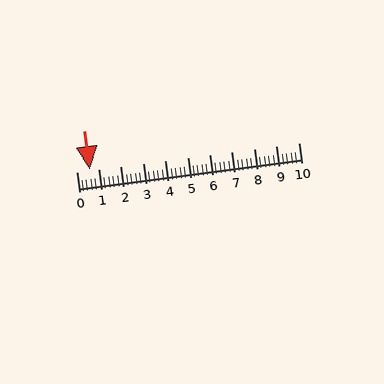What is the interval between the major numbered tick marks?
The major tick marks are spaced 1 units apart.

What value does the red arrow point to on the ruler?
The red arrow points to approximately 0.6.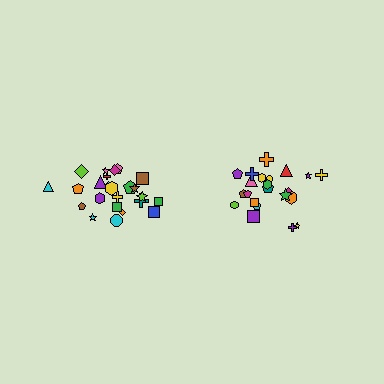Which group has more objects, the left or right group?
The left group.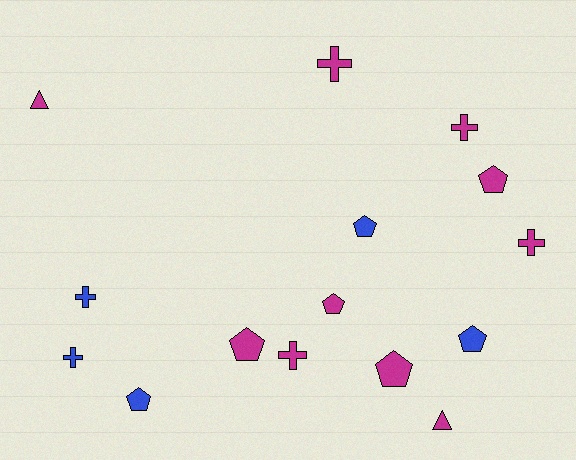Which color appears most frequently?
Magenta, with 10 objects.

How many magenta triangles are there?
There are 2 magenta triangles.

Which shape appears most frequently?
Pentagon, with 7 objects.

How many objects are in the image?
There are 15 objects.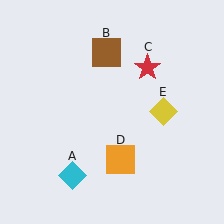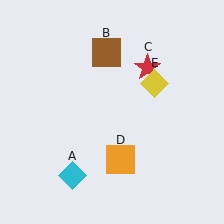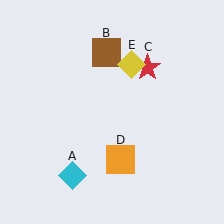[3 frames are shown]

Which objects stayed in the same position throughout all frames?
Cyan diamond (object A) and brown square (object B) and red star (object C) and orange square (object D) remained stationary.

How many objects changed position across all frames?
1 object changed position: yellow diamond (object E).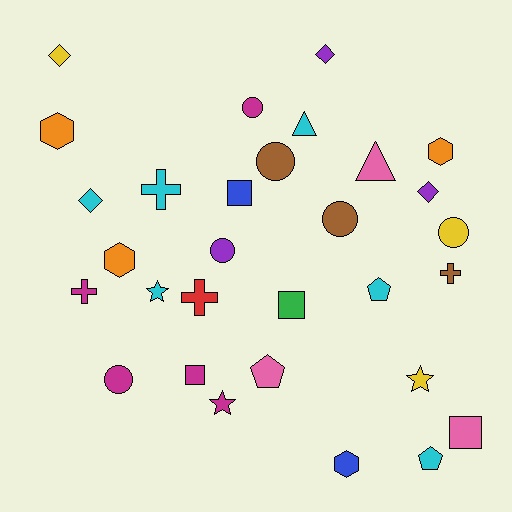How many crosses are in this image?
There are 4 crosses.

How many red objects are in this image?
There is 1 red object.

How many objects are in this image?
There are 30 objects.